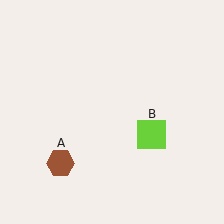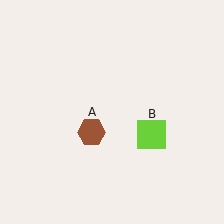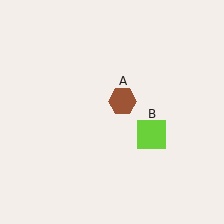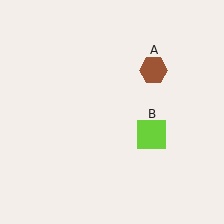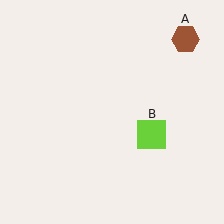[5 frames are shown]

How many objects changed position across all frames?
1 object changed position: brown hexagon (object A).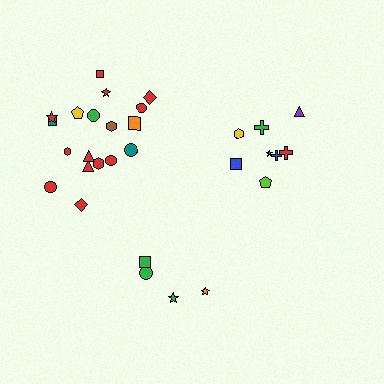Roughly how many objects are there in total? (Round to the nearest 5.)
Roughly 30 objects in total.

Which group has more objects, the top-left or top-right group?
The top-left group.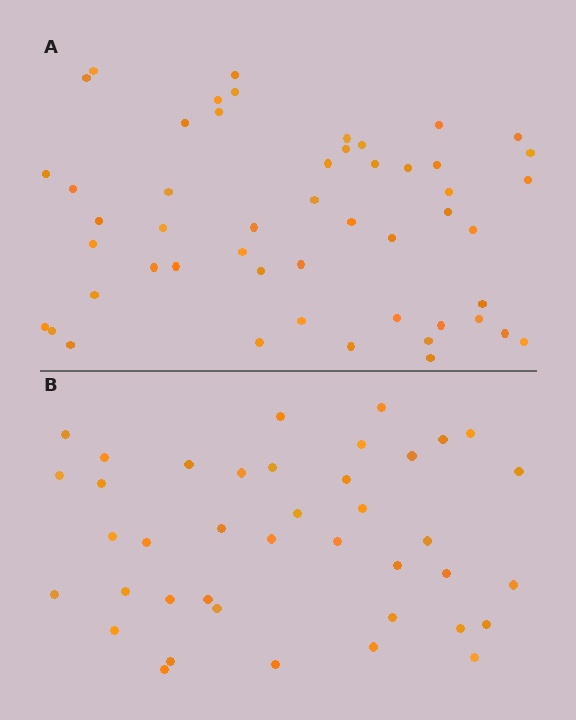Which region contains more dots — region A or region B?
Region A (the top region) has more dots.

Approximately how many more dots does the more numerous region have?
Region A has roughly 12 or so more dots than region B.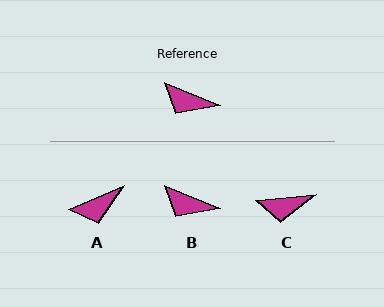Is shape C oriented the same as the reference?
No, it is off by about 29 degrees.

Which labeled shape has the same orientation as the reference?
B.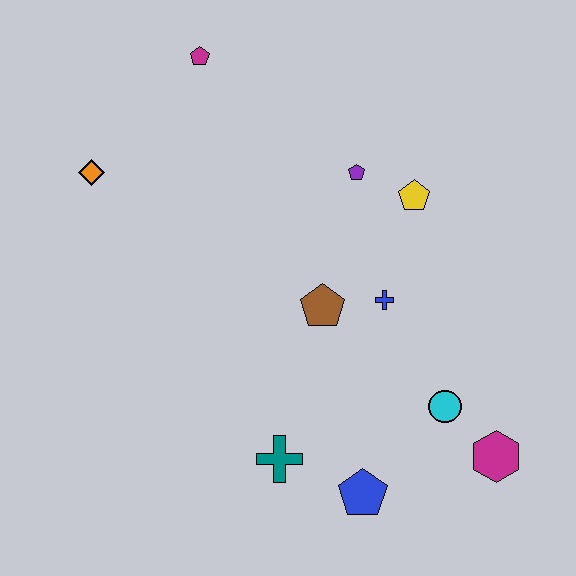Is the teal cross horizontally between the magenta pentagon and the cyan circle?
Yes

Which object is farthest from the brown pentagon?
The magenta pentagon is farthest from the brown pentagon.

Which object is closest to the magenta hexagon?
The cyan circle is closest to the magenta hexagon.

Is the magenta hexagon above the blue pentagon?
Yes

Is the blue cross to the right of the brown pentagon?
Yes